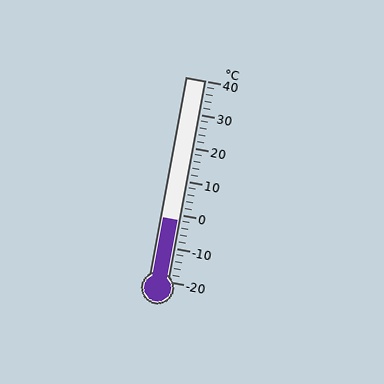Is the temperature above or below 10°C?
The temperature is below 10°C.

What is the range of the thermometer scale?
The thermometer scale ranges from -20°C to 40°C.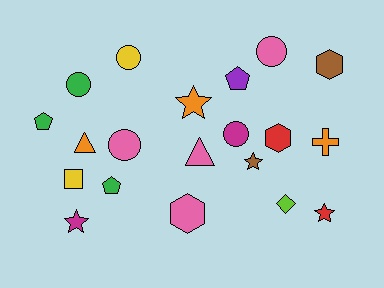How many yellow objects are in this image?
There are 2 yellow objects.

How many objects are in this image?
There are 20 objects.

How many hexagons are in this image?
There are 3 hexagons.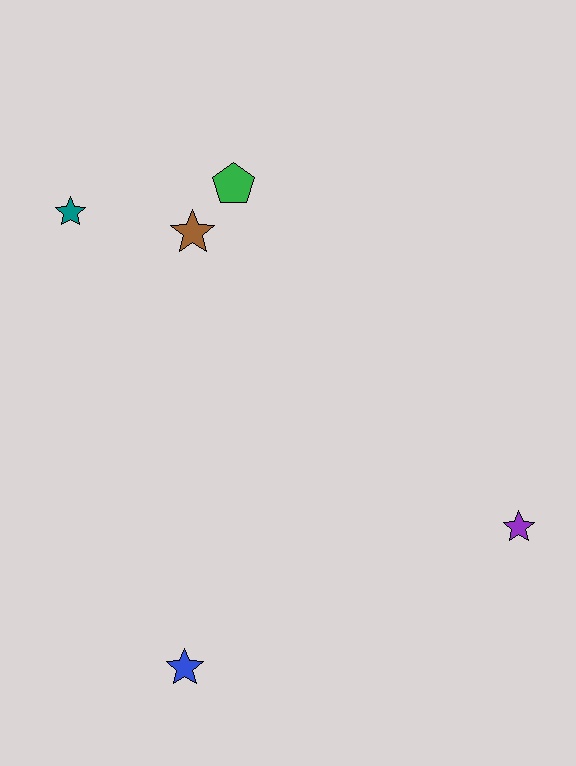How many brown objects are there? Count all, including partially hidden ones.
There is 1 brown object.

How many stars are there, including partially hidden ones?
There are 4 stars.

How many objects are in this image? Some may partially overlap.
There are 5 objects.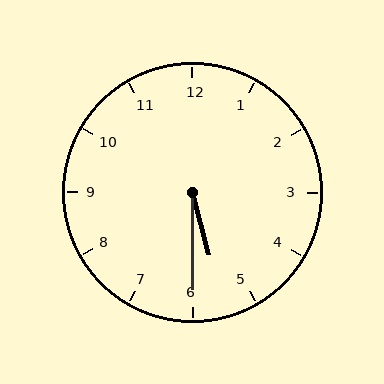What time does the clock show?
5:30.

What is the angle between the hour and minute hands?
Approximately 15 degrees.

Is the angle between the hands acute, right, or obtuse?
It is acute.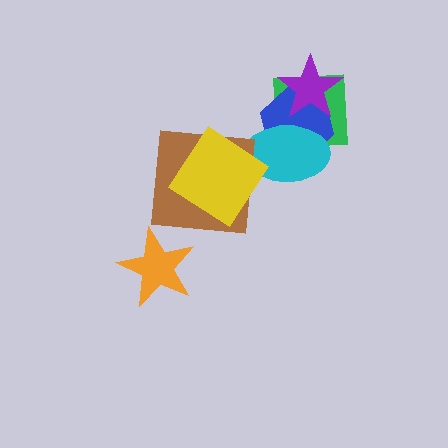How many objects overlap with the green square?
3 objects overlap with the green square.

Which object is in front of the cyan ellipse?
The purple star is in front of the cyan ellipse.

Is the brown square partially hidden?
Yes, it is partially covered by another shape.